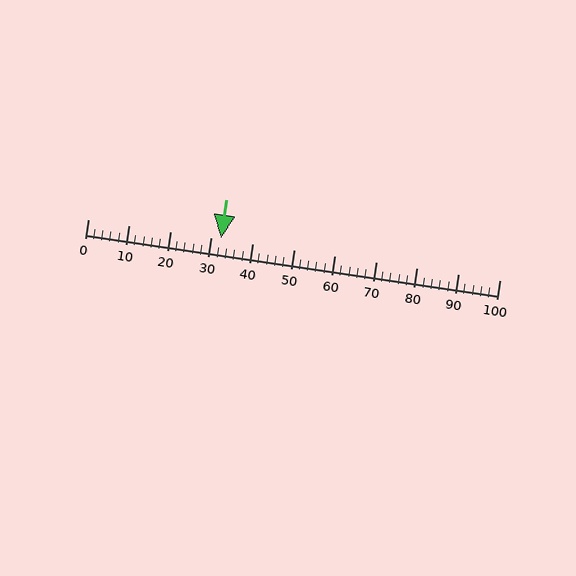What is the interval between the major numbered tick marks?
The major tick marks are spaced 10 units apart.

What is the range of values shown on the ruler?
The ruler shows values from 0 to 100.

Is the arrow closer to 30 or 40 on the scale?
The arrow is closer to 30.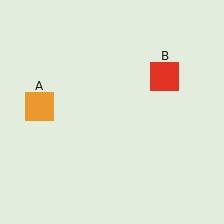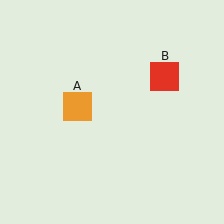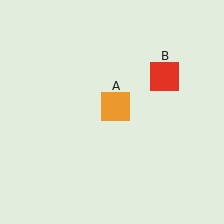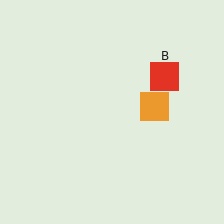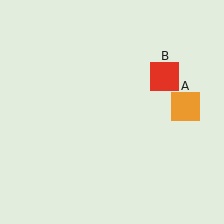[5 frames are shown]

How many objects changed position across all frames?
1 object changed position: orange square (object A).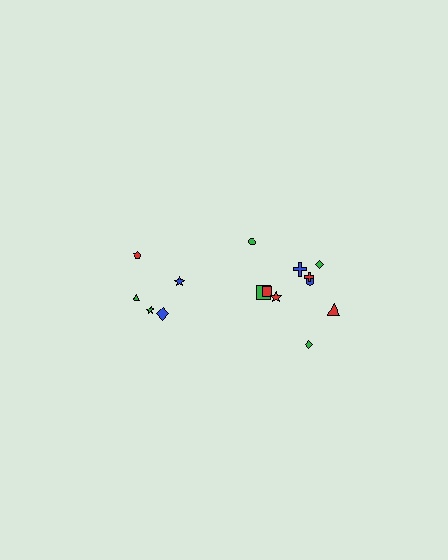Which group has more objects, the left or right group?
The right group.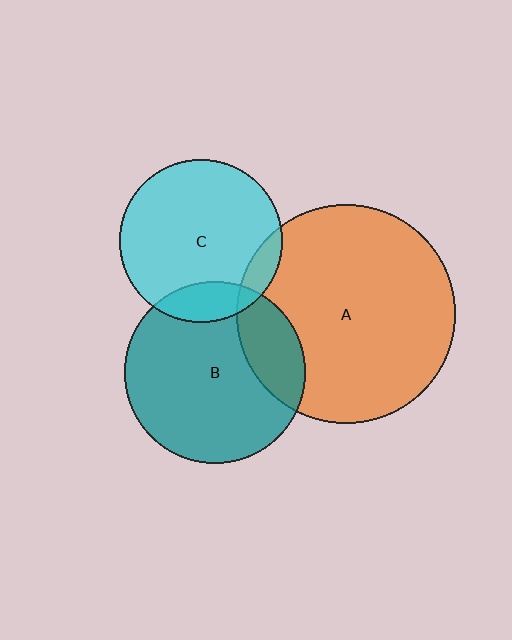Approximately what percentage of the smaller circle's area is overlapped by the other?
Approximately 15%.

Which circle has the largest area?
Circle A (orange).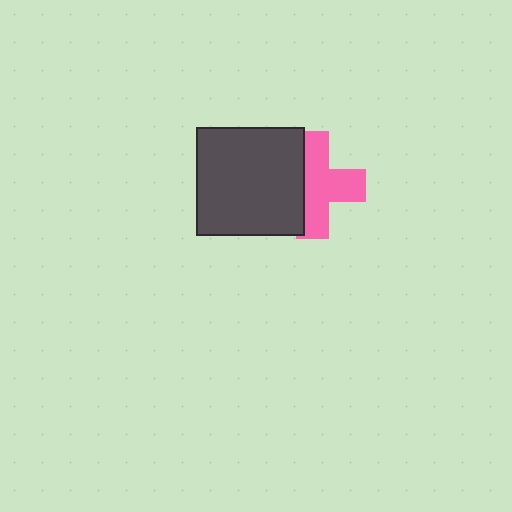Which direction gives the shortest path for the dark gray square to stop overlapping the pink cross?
Moving left gives the shortest separation.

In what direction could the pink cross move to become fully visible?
The pink cross could move right. That would shift it out from behind the dark gray square entirely.